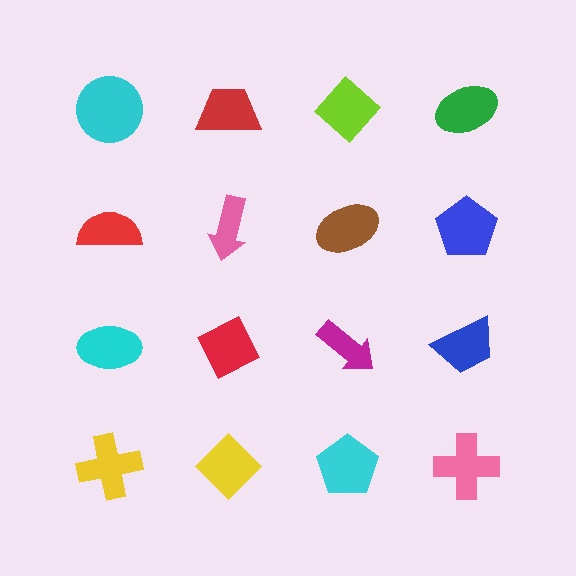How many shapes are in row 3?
4 shapes.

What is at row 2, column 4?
A blue pentagon.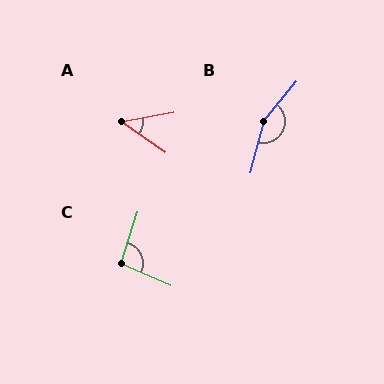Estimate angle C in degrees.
Approximately 96 degrees.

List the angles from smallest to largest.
A (45°), C (96°), B (156°).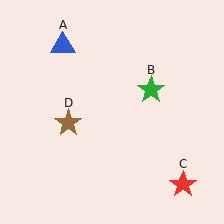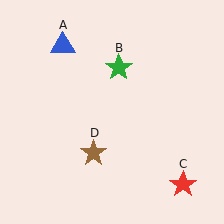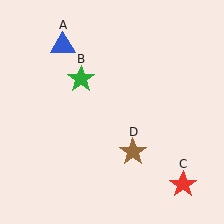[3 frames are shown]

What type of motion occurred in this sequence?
The green star (object B), brown star (object D) rotated counterclockwise around the center of the scene.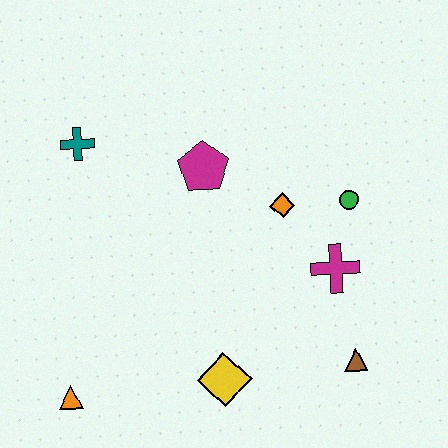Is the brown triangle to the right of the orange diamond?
Yes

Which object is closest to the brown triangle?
The magenta cross is closest to the brown triangle.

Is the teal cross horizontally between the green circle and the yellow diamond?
No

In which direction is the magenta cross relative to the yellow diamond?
The magenta cross is to the right of the yellow diamond.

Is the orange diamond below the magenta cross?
No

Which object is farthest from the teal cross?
The brown triangle is farthest from the teal cross.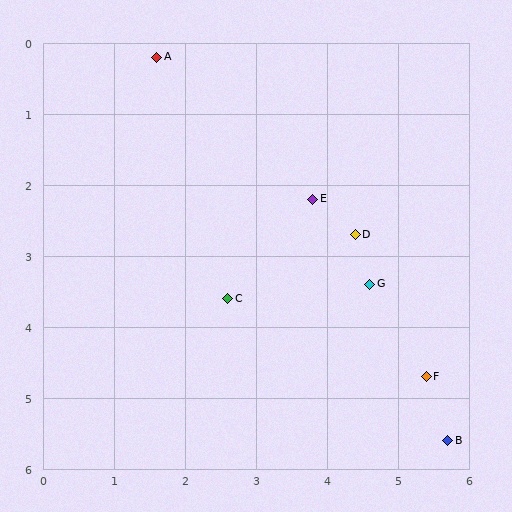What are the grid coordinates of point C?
Point C is at approximately (2.6, 3.6).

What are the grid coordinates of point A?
Point A is at approximately (1.6, 0.2).